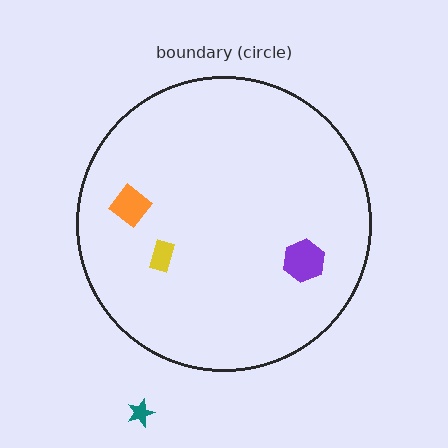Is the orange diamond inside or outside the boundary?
Inside.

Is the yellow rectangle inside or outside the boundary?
Inside.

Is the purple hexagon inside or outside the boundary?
Inside.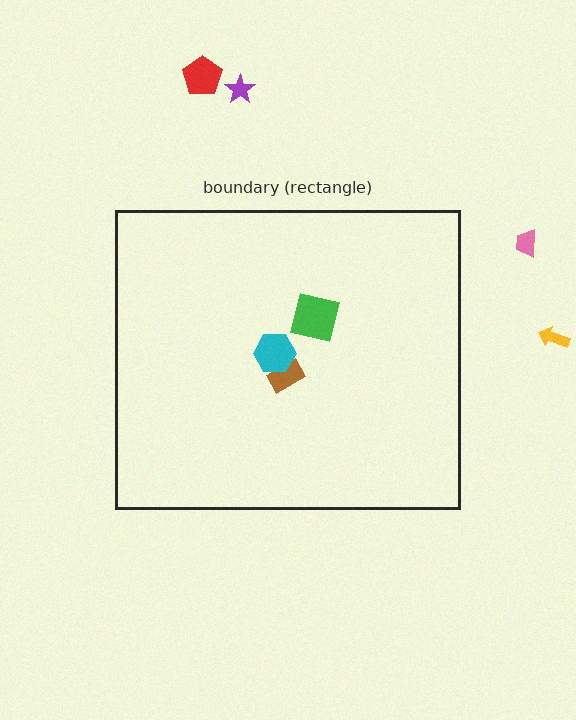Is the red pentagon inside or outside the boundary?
Outside.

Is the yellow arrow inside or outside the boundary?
Outside.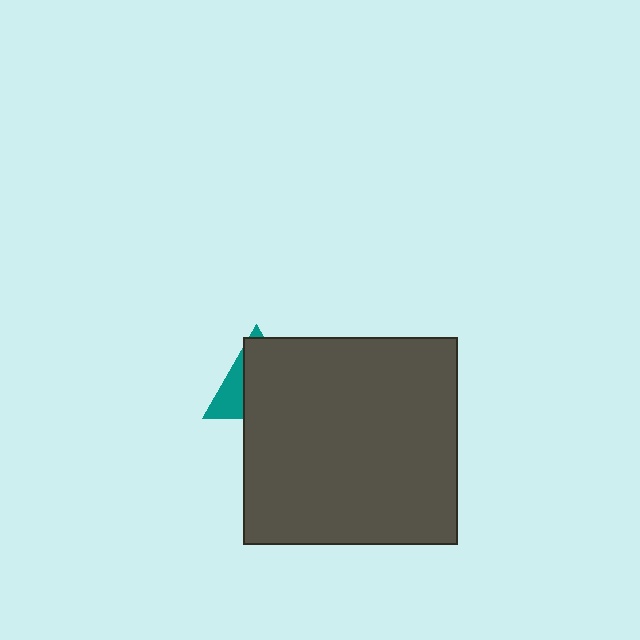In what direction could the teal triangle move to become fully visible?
The teal triangle could move toward the upper-left. That would shift it out from behind the dark gray rectangle entirely.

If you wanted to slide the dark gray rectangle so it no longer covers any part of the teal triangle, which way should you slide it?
Slide it toward the lower-right — that is the most direct way to separate the two shapes.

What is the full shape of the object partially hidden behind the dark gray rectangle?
The partially hidden object is a teal triangle.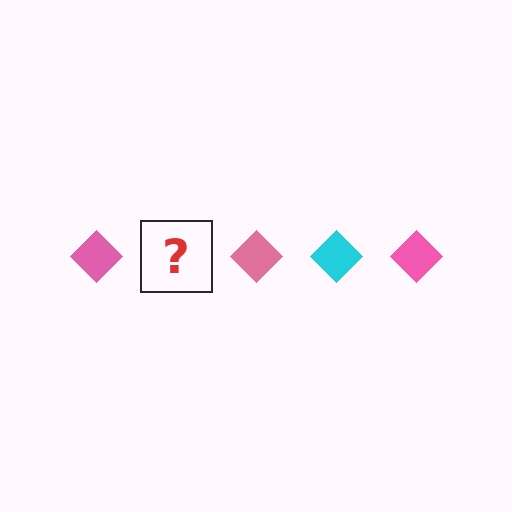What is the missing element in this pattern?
The missing element is a cyan diamond.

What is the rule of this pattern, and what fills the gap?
The rule is that the pattern cycles through pink, cyan diamonds. The gap should be filled with a cyan diamond.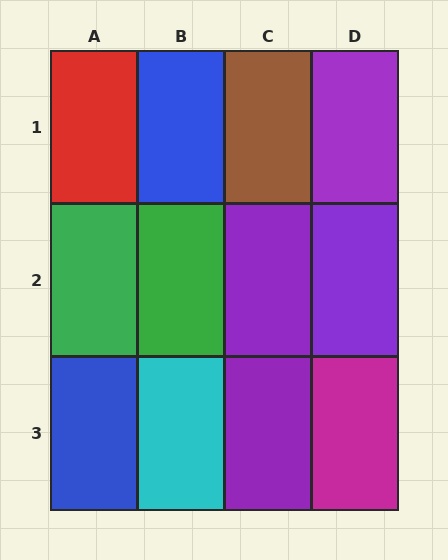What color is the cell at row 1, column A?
Red.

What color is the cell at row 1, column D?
Purple.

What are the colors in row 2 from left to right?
Green, green, purple, purple.